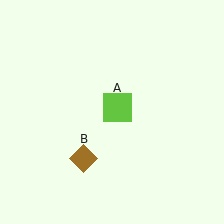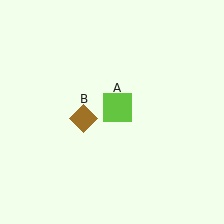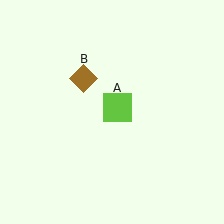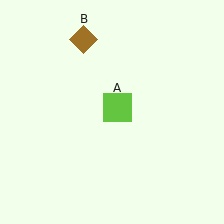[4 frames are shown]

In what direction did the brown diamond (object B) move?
The brown diamond (object B) moved up.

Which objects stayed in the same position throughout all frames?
Lime square (object A) remained stationary.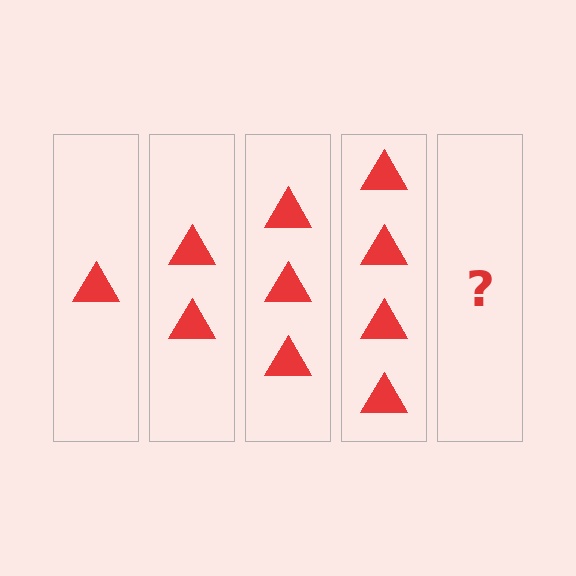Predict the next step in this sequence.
The next step is 5 triangles.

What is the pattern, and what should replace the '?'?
The pattern is that each step adds one more triangle. The '?' should be 5 triangles.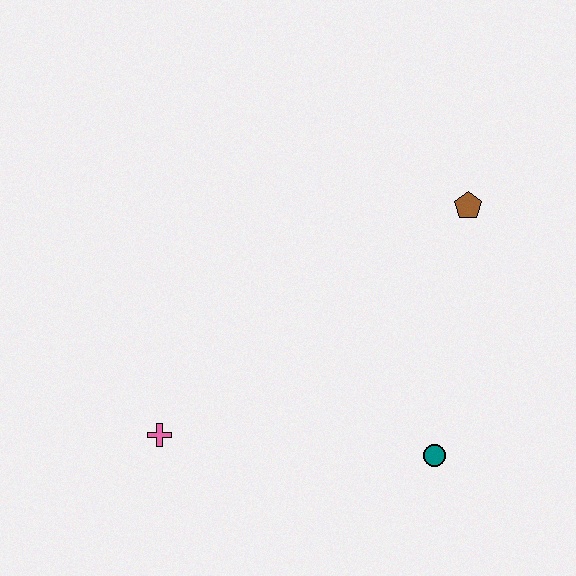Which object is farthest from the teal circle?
The pink cross is farthest from the teal circle.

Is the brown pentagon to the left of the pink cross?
No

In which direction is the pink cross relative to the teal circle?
The pink cross is to the left of the teal circle.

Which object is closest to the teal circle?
The brown pentagon is closest to the teal circle.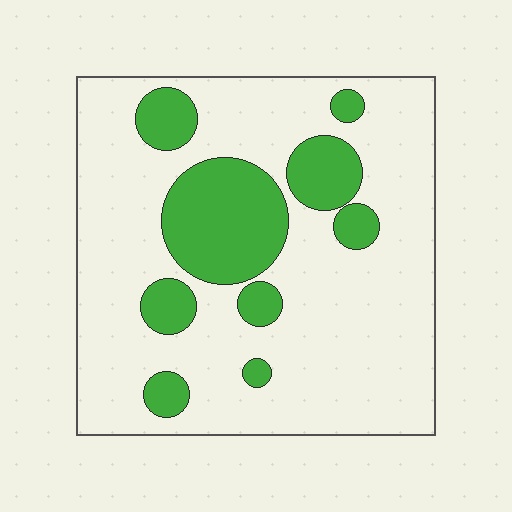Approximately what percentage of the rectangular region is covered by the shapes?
Approximately 25%.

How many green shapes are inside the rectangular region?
9.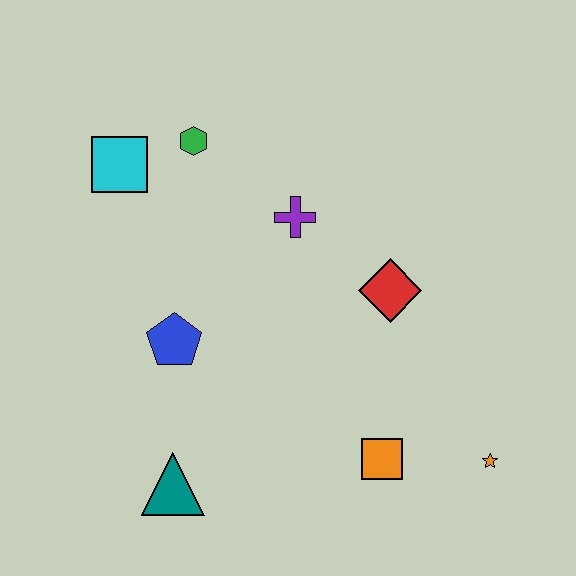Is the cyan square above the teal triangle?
Yes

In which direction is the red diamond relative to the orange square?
The red diamond is above the orange square.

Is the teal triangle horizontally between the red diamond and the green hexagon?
No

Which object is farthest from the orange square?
The cyan square is farthest from the orange square.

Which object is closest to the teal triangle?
The blue pentagon is closest to the teal triangle.